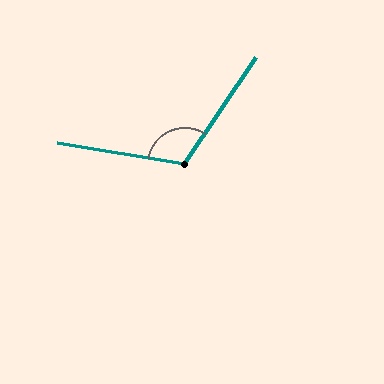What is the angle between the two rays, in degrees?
Approximately 114 degrees.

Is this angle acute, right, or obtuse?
It is obtuse.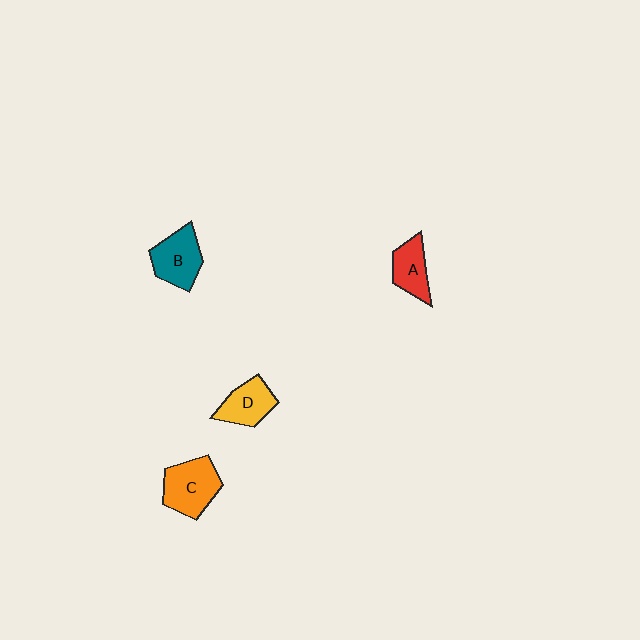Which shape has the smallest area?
Shape A (red).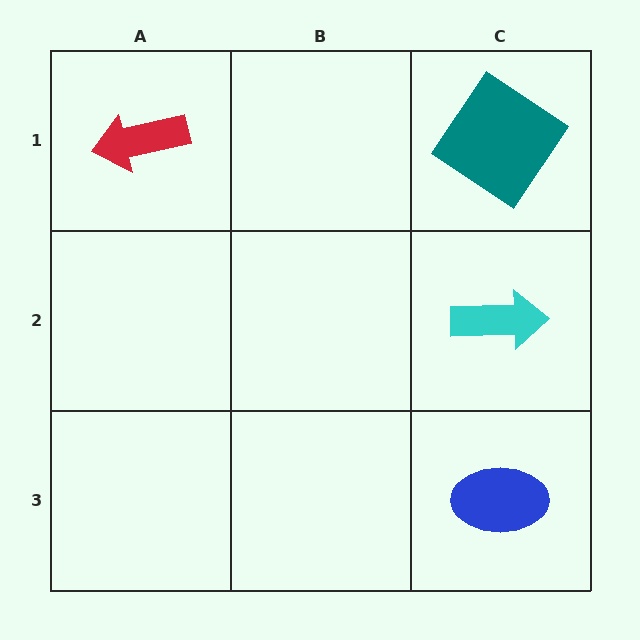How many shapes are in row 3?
1 shape.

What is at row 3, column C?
A blue ellipse.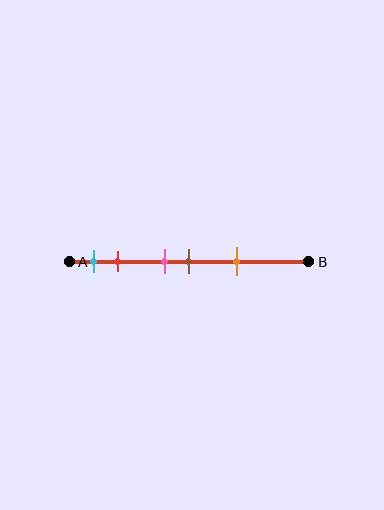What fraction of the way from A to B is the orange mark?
The orange mark is approximately 70% (0.7) of the way from A to B.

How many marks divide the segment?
There are 5 marks dividing the segment.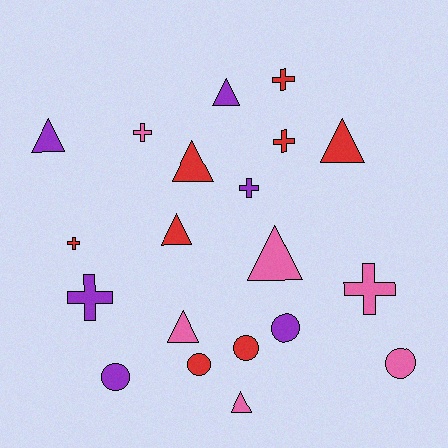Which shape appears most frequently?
Triangle, with 8 objects.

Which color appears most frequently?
Red, with 8 objects.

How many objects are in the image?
There are 20 objects.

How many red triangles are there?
There are 3 red triangles.